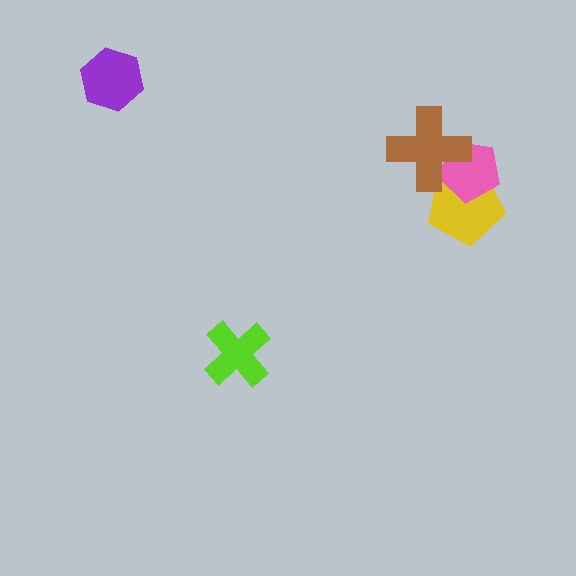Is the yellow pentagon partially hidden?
Yes, it is partially covered by another shape.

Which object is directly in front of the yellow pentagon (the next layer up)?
The pink pentagon is directly in front of the yellow pentagon.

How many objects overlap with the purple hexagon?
0 objects overlap with the purple hexagon.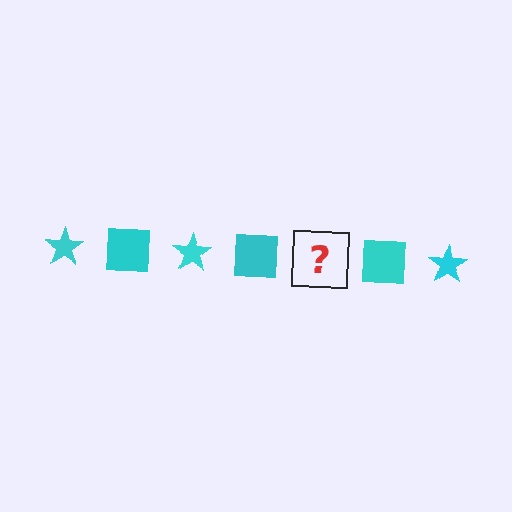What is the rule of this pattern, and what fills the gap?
The rule is that the pattern cycles through star, square shapes in cyan. The gap should be filled with a cyan star.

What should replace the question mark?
The question mark should be replaced with a cyan star.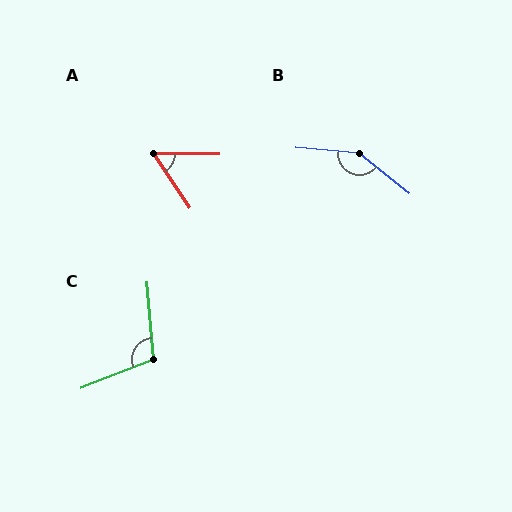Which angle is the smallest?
A, at approximately 56 degrees.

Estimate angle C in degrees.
Approximately 107 degrees.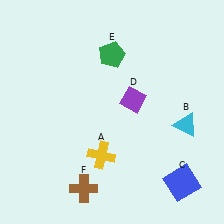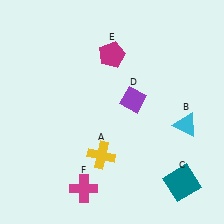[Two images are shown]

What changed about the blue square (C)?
In Image 1, C is blue. In Image 2, it changed to teal.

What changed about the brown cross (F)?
In Image 1, F is brown. In Image 2, it changed to magenta.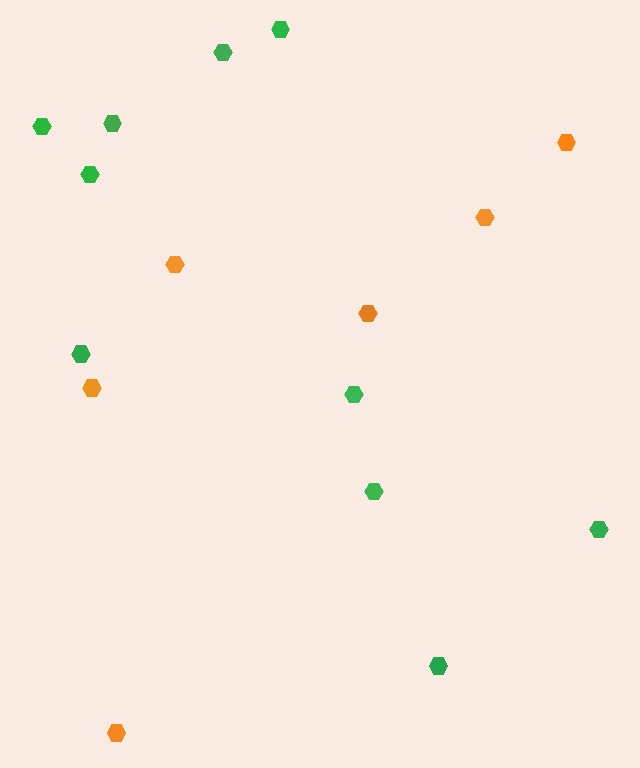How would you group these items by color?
There are 2 groups: one group of orange hexagons (6) and one group of green hexagons (10).